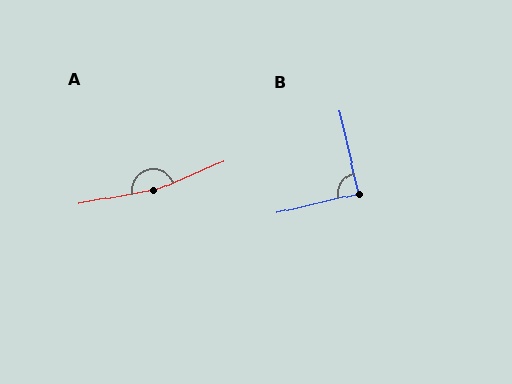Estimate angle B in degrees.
Approximately 90 degrees.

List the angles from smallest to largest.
B (90°), A (167°).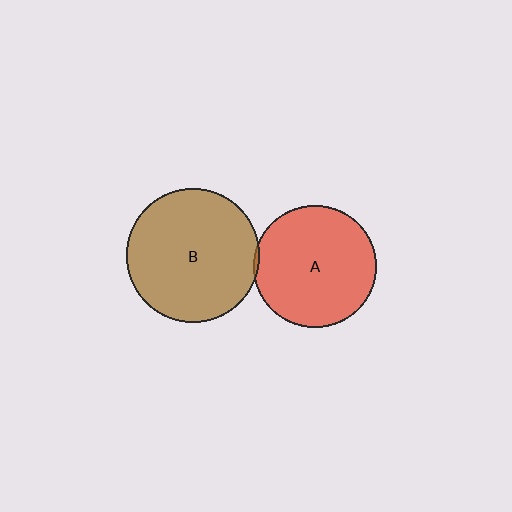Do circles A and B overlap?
Yes.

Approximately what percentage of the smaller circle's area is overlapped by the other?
Approximately 5%.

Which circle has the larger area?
Circle B (brown).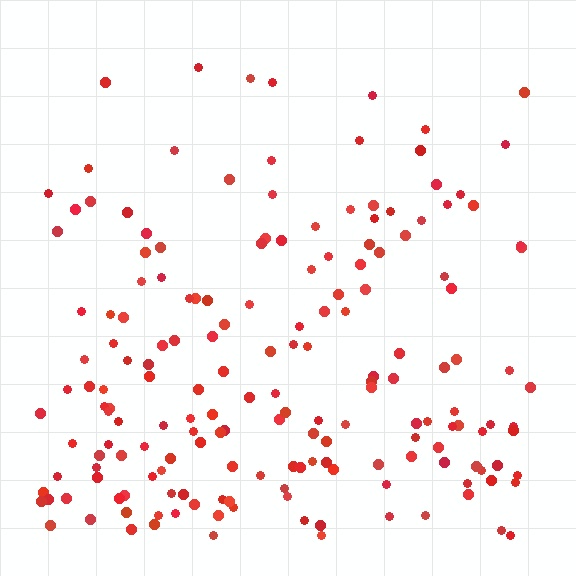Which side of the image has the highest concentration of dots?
The bottom.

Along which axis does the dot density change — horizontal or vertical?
Vertical.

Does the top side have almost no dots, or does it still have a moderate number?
Still a moderate number, just noticeably fewer than the bottom.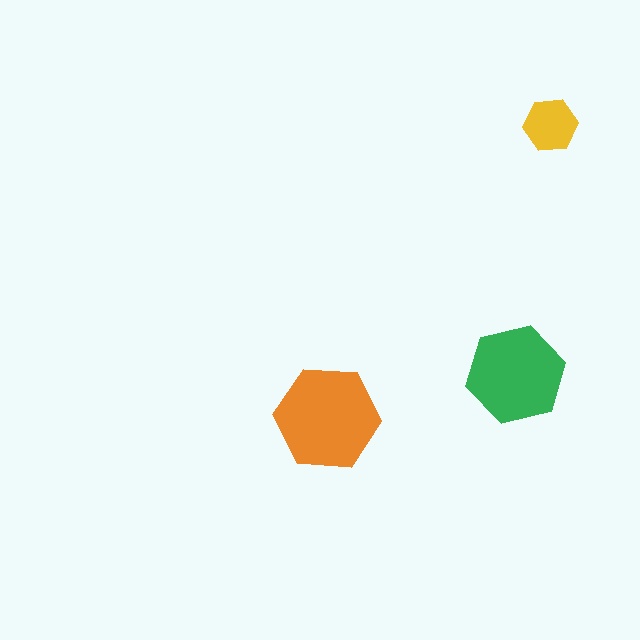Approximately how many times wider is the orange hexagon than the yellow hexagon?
About 2 times wider.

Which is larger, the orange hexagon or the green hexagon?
The orange one.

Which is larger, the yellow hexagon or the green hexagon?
The green one.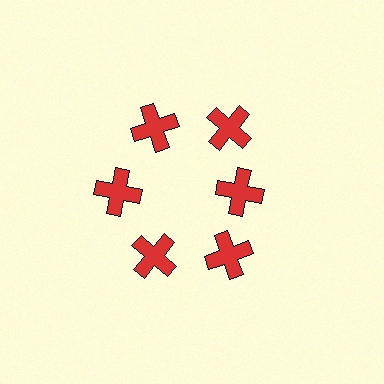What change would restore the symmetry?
The symmetry would be restored by moving it outward, back onto the ring so that all 6 crosses sit at equal angles and equal distance from the center.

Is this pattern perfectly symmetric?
No. The 6 red crosses are arranged in a ring, but one element near the 3 o'clock position is pulled inward toward the center, breaking the 6-fold rotational symmetry.